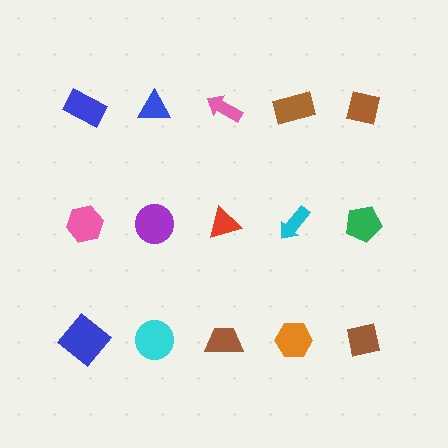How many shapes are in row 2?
5 shapes.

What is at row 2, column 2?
A purple circle.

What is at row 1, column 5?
A brown square.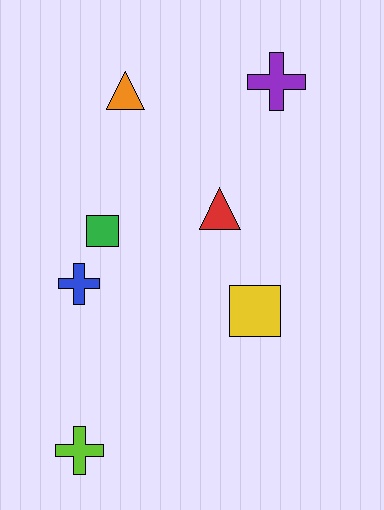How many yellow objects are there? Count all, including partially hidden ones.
There is 1 yellow object.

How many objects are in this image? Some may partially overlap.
There are 7 objects.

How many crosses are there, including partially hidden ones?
There are 3 crosses.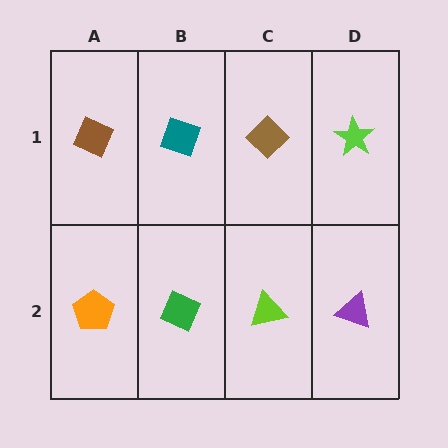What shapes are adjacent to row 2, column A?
A brown diamond (row 1, column A), a green diamond (row 2, column B).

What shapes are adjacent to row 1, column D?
A purple triangle (row 2, column D), a brown diamond (row 1, column C).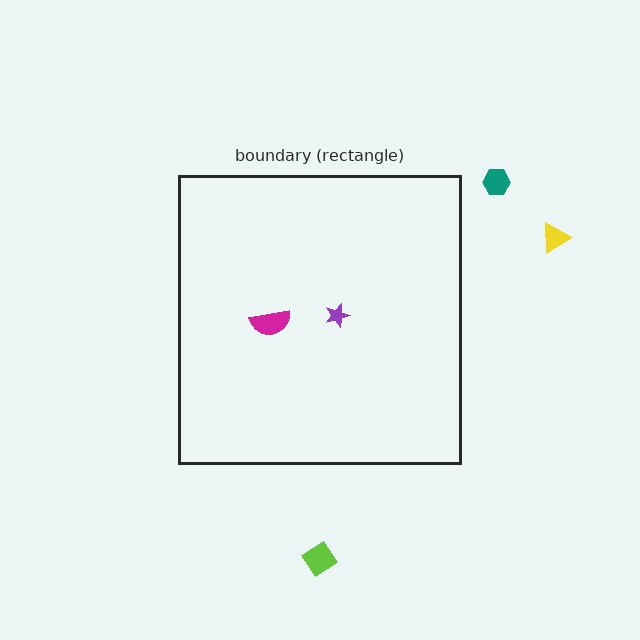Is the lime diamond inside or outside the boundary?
Outside.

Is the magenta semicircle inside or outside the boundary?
Inside.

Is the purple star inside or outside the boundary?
Inside.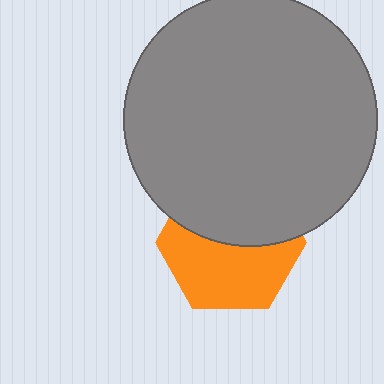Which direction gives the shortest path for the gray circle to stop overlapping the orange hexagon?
Moving up gives the shortest separation.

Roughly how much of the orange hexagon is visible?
About half of it is visible (roughly 54%).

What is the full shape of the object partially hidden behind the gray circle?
The partially hidden object is an orange hexagon.